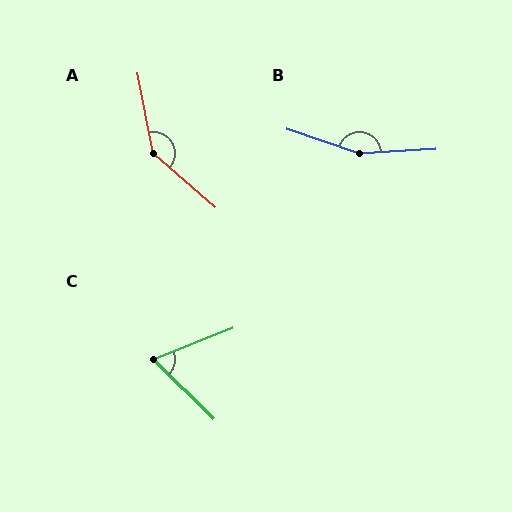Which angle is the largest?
B, at approximately 158 degrees.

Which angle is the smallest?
C, at approximately 66 degrees.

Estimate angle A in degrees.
Approximately 142 degrees.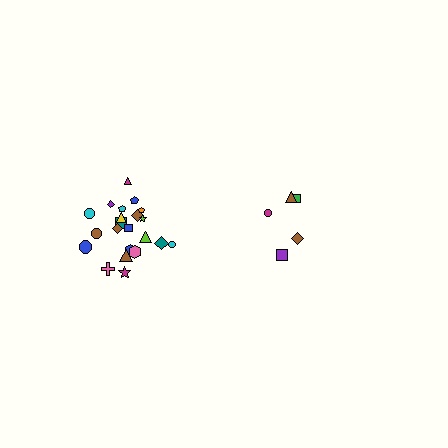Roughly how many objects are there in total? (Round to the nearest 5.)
Roughly 25 objects in total.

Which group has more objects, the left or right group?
The left group.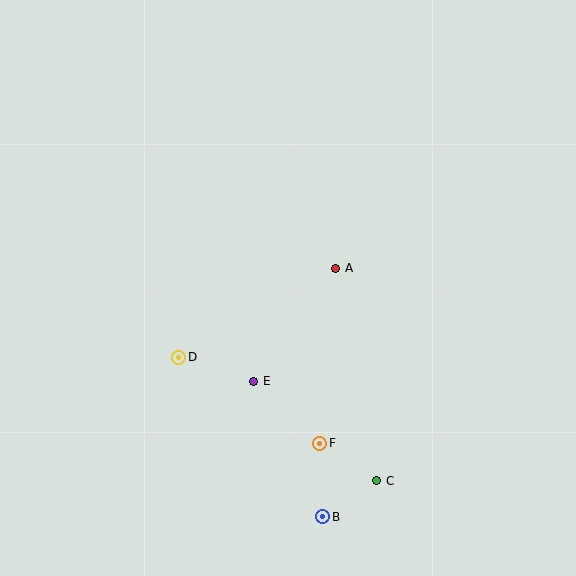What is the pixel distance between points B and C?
The distance between B and C is 65 pixels.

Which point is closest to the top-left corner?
Point D is closest to the top-left corner.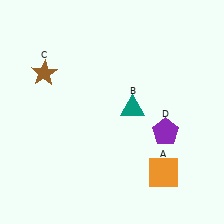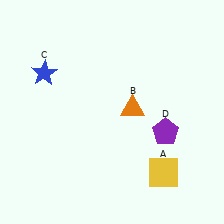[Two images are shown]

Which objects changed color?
A changed from orange to yellow. B changed from teal to orange. C changed from brown to blue.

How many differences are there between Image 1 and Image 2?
There are 3 differences between the two images.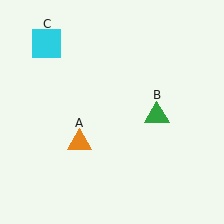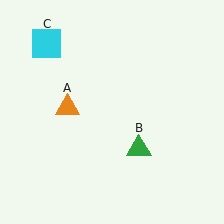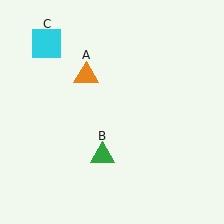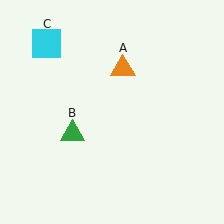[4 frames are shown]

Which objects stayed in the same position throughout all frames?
Cyan square (object C) remained stationary.